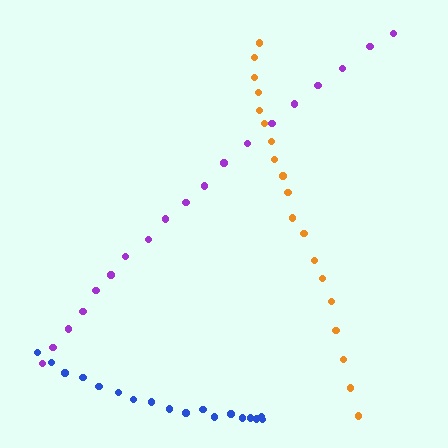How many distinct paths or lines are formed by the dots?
There are 3 distinct paths.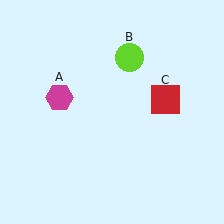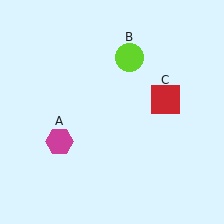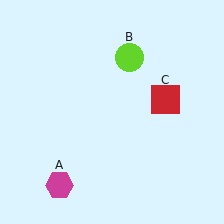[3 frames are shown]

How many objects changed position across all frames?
1 object changed position: magenta hexagon (object A).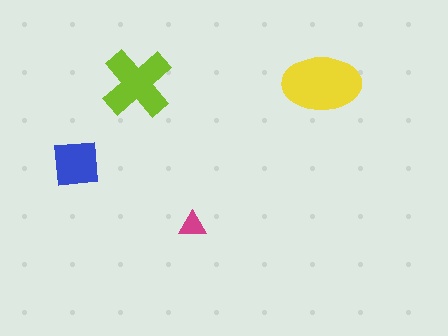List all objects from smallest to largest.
The magenta triangle, the blue square, the lime cross, the yellow ellipse.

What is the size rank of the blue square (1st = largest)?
3rd.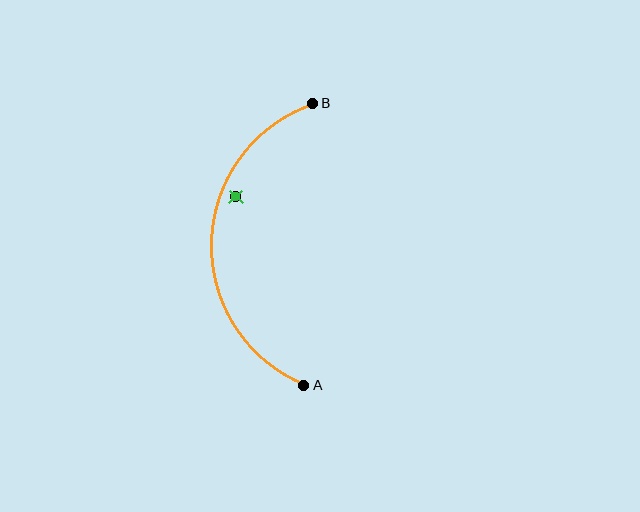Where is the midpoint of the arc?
The arc midpoint is the point on the curve farthest from the straight line joining A and B. It sits to the left of that line.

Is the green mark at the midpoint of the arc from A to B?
No — the green mark does not lie on the arc at all. It sits slightly inside the curve.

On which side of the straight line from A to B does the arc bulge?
The arc bulges to the left of the straight line connecting A and B.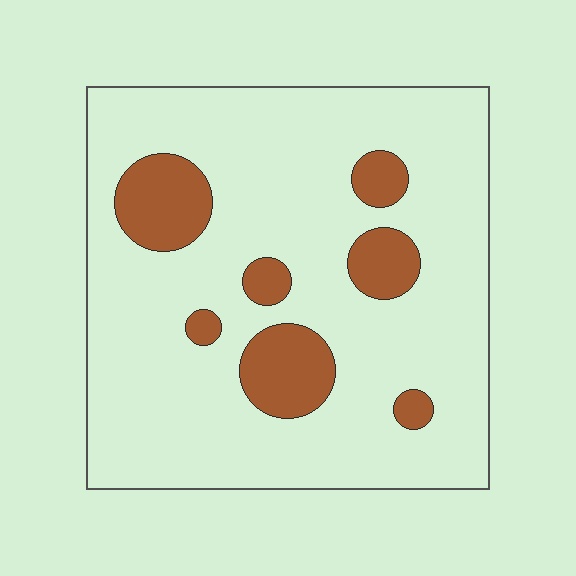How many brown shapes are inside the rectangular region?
7.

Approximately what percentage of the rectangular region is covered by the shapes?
Approximately 15%.